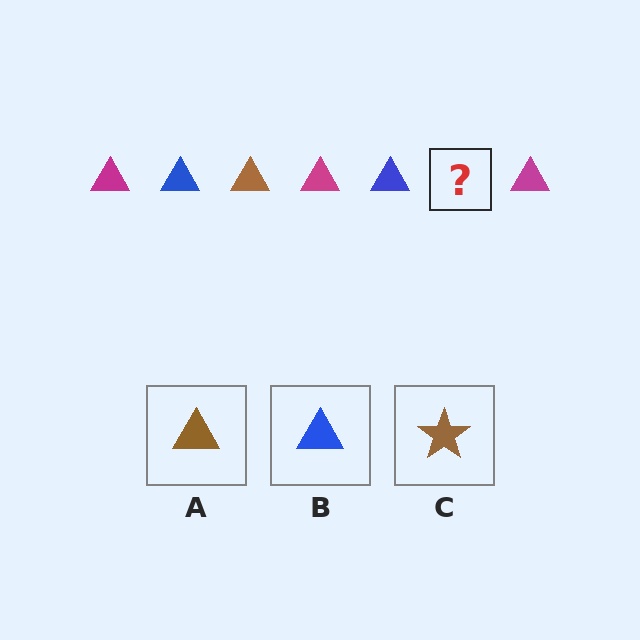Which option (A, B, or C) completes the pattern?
A.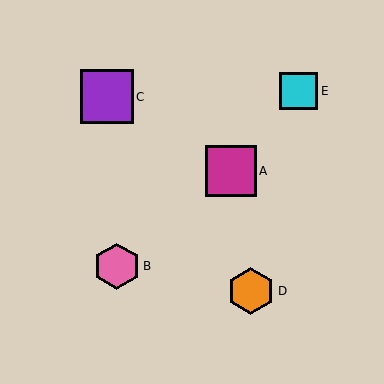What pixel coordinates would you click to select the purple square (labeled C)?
Click at (107, 97) to select the purple square C.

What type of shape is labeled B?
Shape B is a pink hexagon.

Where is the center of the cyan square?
The center of the cyan square is at (299, 91).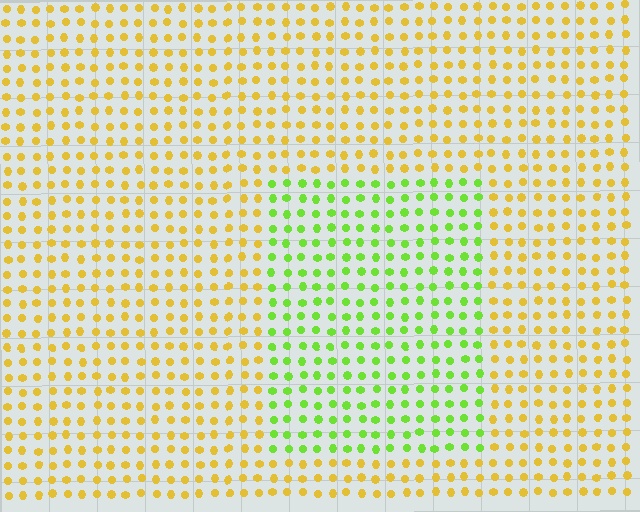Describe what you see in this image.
The image is filled with small yellow elements in a uniform arrangement. A rectangle-shaped region is visible where the elements are tinted to a slightly different hue, forming a subtle color boundary.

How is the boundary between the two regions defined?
The boundary is defined purely by a slight shift in hue (about 52 degrees). Spacing, size, and orientation are identical on both sides.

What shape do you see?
I see a rectangle.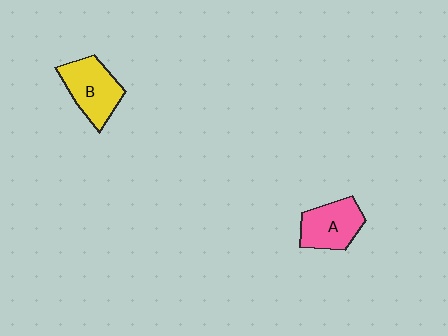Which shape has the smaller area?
Shape A (pink).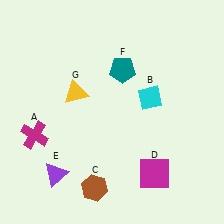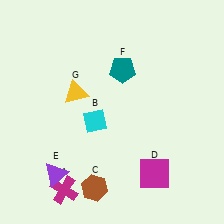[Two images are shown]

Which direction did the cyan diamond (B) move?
The cyan diamond (B) moved left.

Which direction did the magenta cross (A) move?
The magenta cross (A) moved down.